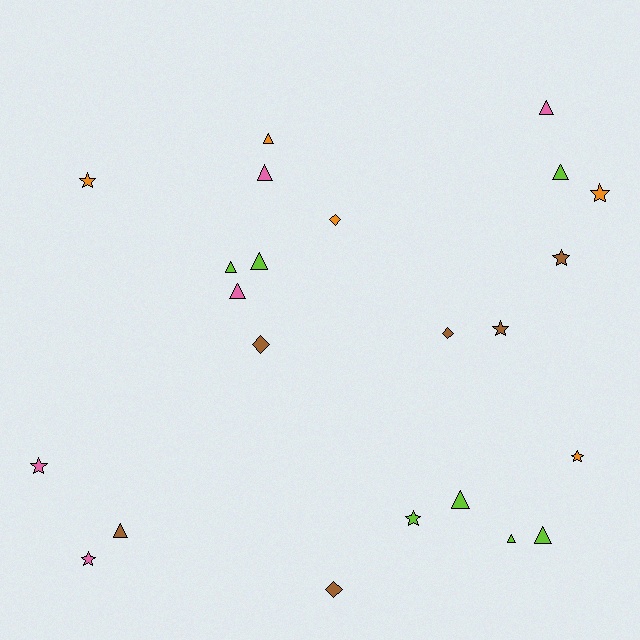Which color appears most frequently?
Lime, with 7 objects.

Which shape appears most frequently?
Triangle, with 11 objects.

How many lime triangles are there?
There are 6 lime triangles.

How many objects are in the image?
There are 23 objects.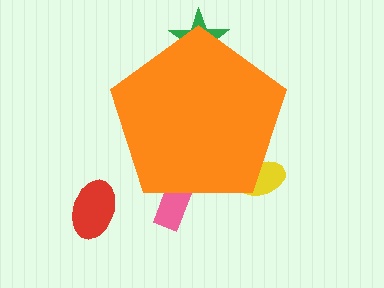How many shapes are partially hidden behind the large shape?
3 shapes are partially hidden.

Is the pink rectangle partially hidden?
Yes, the pink rectangle is partially hidden behind the orange pentagon.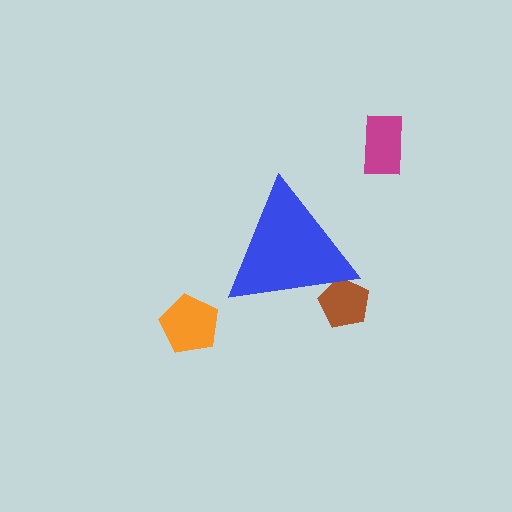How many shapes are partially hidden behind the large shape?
1 shape is partially hidden.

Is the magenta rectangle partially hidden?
No, the magenta rectangle is fully visible.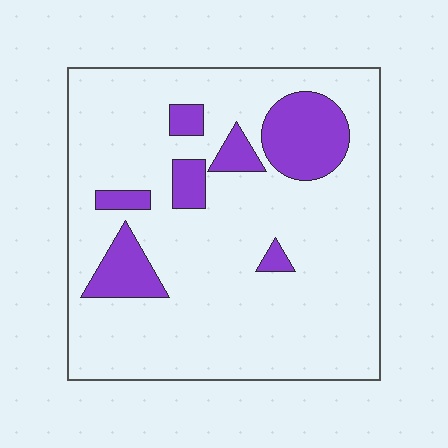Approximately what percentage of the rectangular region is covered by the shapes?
Approximately 15%.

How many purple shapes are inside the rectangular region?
7.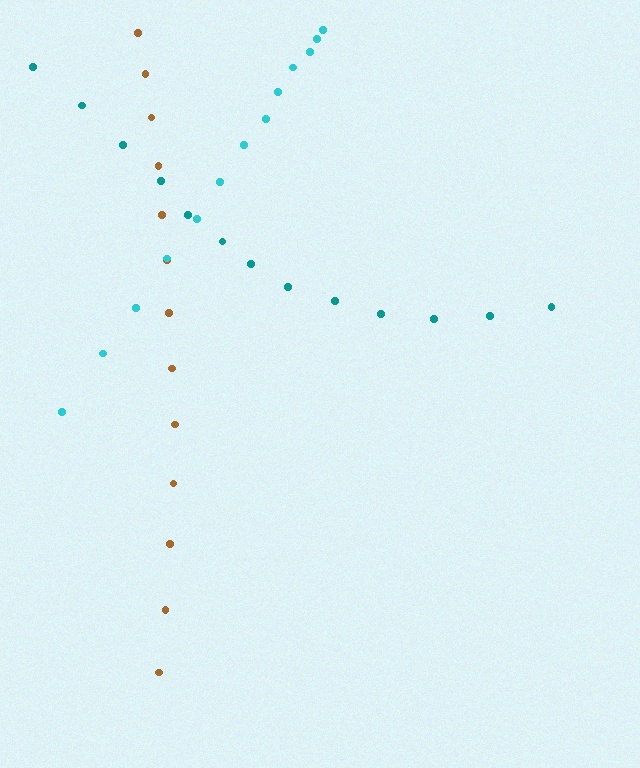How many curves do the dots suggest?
There are 3 distinct paths.